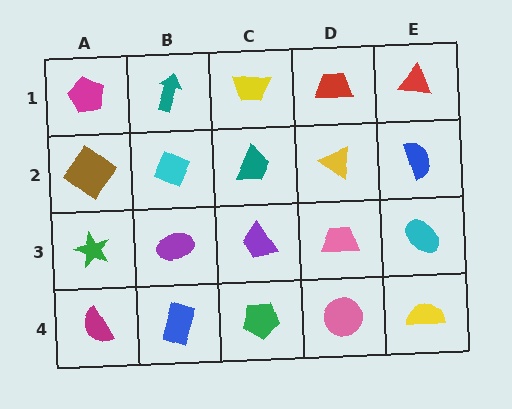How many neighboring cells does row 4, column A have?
2.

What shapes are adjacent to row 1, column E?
A blue semicircle (row 2, column E), a red trapezoid (row 1, column D).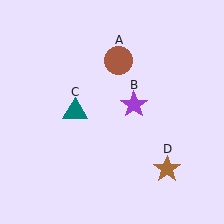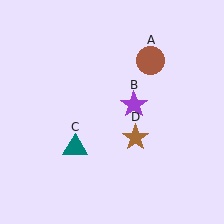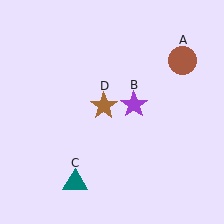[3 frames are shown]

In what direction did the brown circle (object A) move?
The brown circle (object A) moved right.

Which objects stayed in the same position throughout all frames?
Purple star (object B) remained stationary.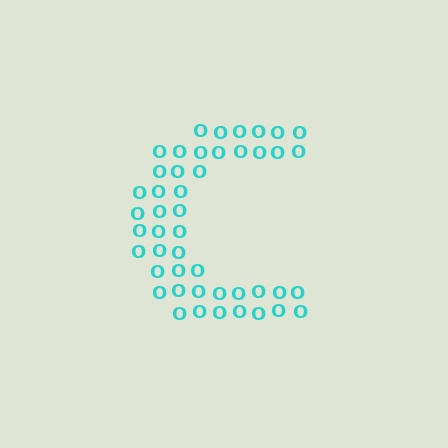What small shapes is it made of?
It is made of small letter O's.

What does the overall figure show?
The overall figure shows the letter C.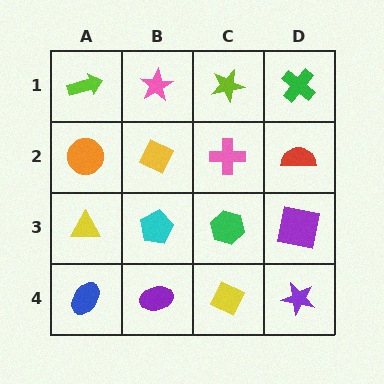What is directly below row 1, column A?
An orange circle.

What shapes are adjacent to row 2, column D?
A green cross (row 1, column D), a purple square (row 3, column D), a pink cross (row 2, column C).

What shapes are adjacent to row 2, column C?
A lime star (row 1, column C), a green hexagon (row 3, column C), a yellow diamond (row 2, column B), a red semicircle (row 2, column D).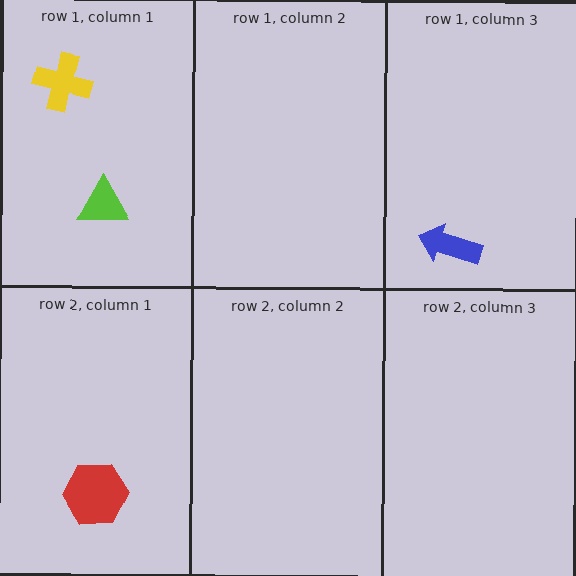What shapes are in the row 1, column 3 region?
The blue arrow.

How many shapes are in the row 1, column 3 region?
1.